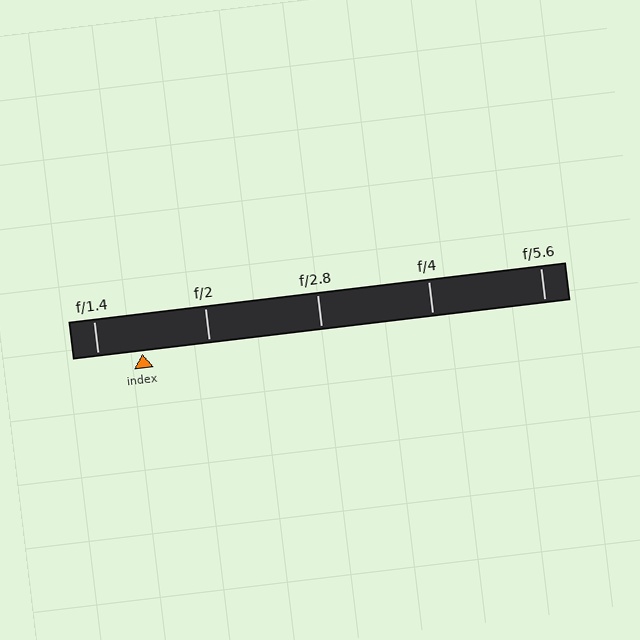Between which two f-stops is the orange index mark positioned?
The index mark is between f/1.4 and f/2.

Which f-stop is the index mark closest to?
The index mark is closest to f/1.4.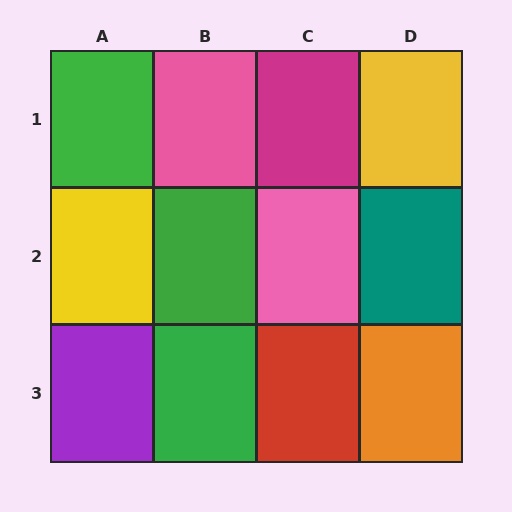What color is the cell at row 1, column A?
Green.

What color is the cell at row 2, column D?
Teal.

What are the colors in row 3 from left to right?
Purple, green, red, orange.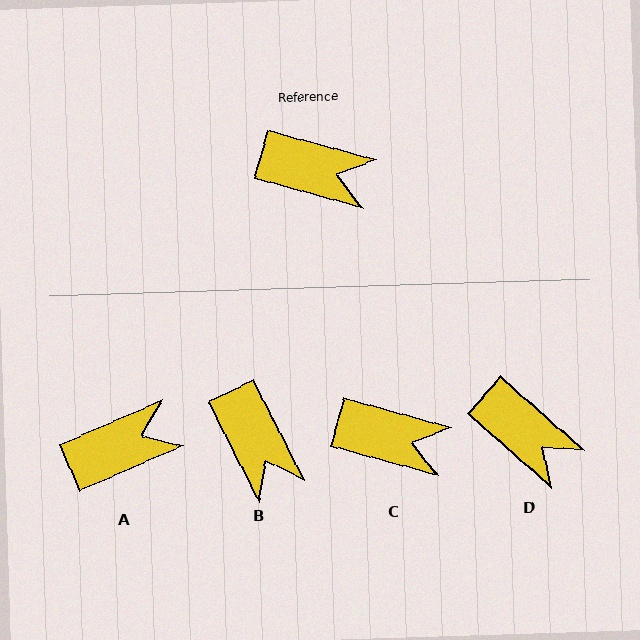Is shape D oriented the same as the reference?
No, it is off by about 26 degrees.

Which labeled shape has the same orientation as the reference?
C.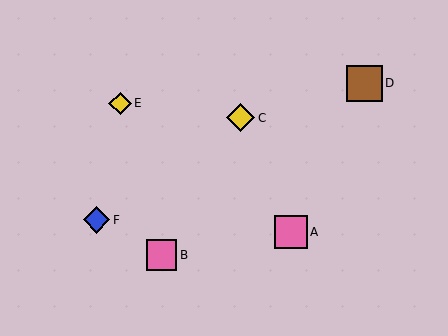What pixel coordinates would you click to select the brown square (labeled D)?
Click at (364, 83) to select the brown square D.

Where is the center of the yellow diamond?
The center of the yellow diamond is at (241, 118).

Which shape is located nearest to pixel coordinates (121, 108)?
The yellow diamond (labeled E) at (120, 103) is nearest to that location.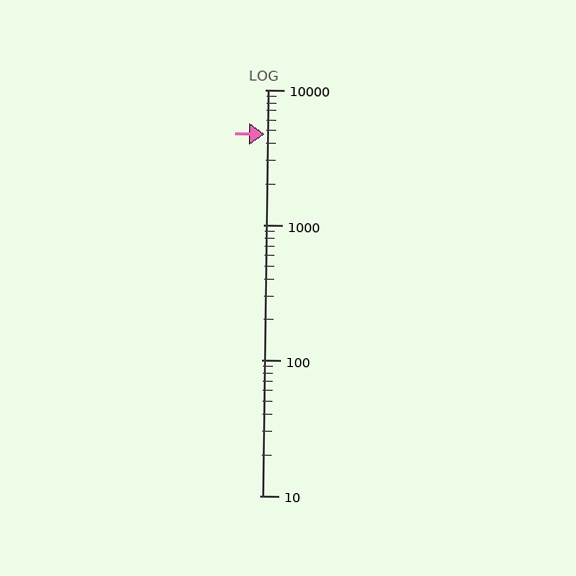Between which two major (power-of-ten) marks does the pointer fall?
The pointer is between 1000 and 10000.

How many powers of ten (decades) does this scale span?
The scale spans 3 decades, from 10 to 10000.